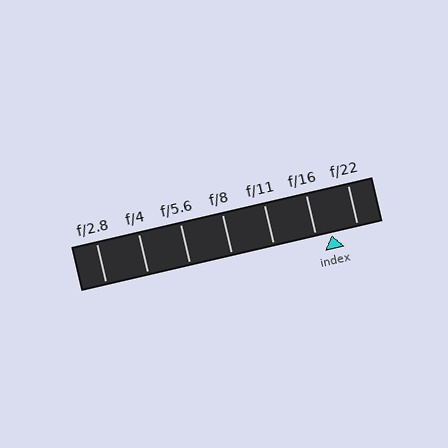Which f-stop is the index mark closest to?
The index mark is closest to f/16.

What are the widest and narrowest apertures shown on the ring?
The widest aperture shown is f/2.8 and the narrowest is f/22.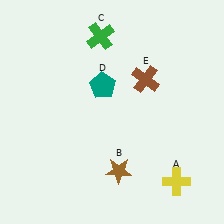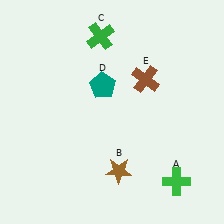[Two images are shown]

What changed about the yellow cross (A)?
In Image 1, A is yellow. In Image 2, it changed to green.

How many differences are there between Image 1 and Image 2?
There is 1 difference between the two images.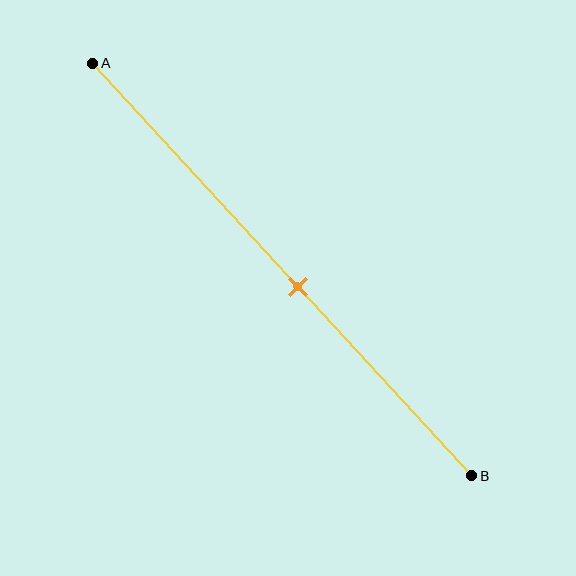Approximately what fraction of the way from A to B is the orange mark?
The orange mark is approximately 55% of the way from A to B.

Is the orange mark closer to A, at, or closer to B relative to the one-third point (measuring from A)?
The orange mark is closer to point B than the one-third point of segment AB.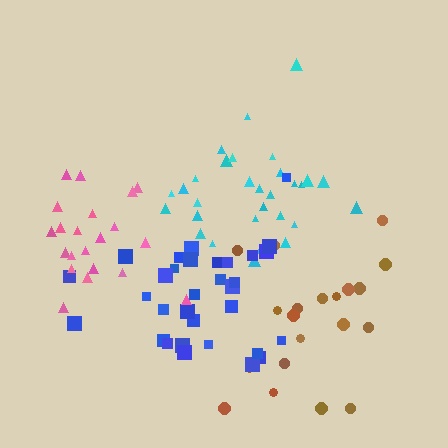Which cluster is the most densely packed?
Pink.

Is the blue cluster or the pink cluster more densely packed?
Pink.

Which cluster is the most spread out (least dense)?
Brown.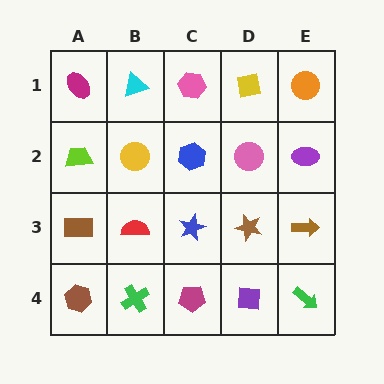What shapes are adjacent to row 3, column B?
A yellow circle (row 2, column B), a green cross (row 4, column B), a brown rectangle (row 3, column A), a blue star (row 3, column C).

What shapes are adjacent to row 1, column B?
A yellow circle (row 2, column B), a magenta ellipse (row 1, column A), a pink hexagon (row 1, column C).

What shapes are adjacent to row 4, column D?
A brown star (row 3, column D), a magenta pentagon (row 4, column C), a green arrow (row 4, column E).